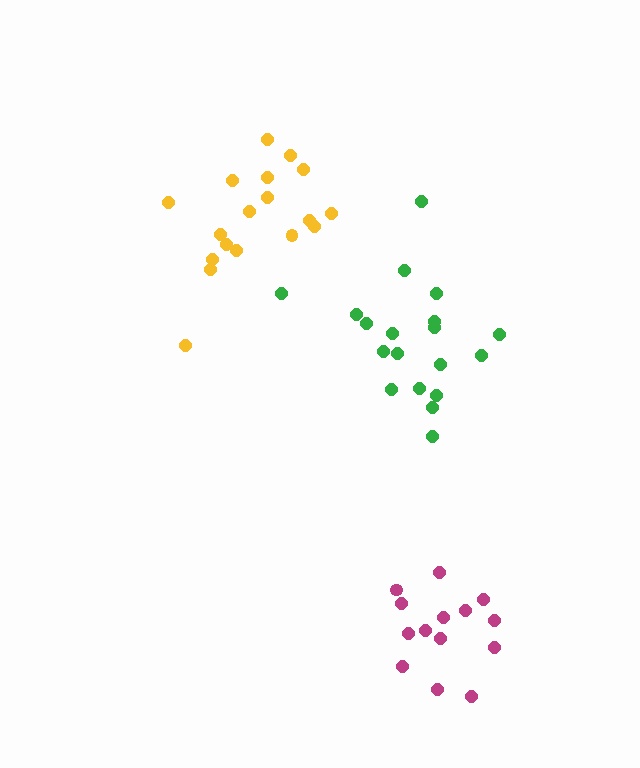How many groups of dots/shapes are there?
There are 3 groups.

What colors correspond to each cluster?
The clusters are colored: green, yellow, magenta.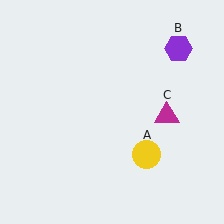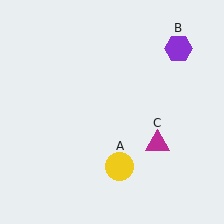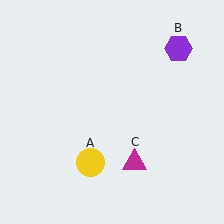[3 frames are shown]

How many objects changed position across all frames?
2 objects changed position: yellow circle (object A), magenta triangle (object C).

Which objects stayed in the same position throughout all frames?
Purple hexagon (object B) remained stationary.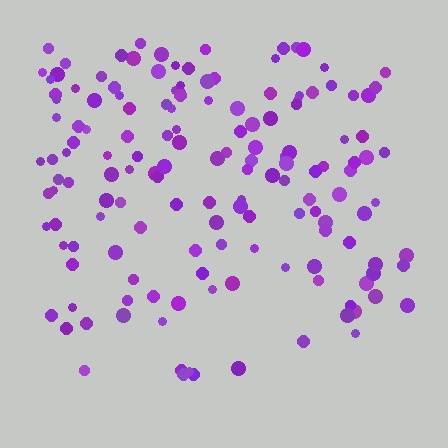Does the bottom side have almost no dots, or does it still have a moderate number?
Still a moderate number, just noticeably fewer than the top.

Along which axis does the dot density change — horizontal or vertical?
Vertical.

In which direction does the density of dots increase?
From bottom to top, with the top side densest.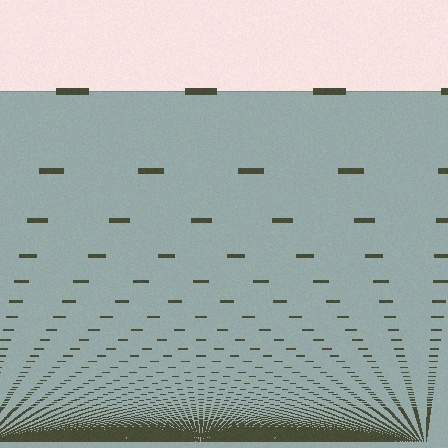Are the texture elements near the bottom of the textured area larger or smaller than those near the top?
Smaller. The gradient is inverted — elements near the bottom are smaller and denser.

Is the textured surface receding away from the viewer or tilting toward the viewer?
The surface appears to tilt toward the viewer. Texture elements get larger and sparser toward the top.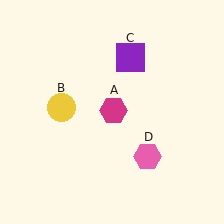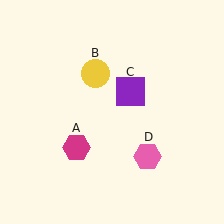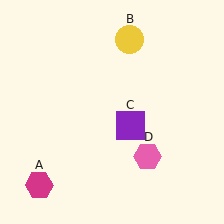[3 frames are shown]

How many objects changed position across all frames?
3 objects changed position: magenta hexagon (object A), yellow circle (object B), purple square (object C).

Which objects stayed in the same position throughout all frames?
Pink hexagon (object D) remained stationary.